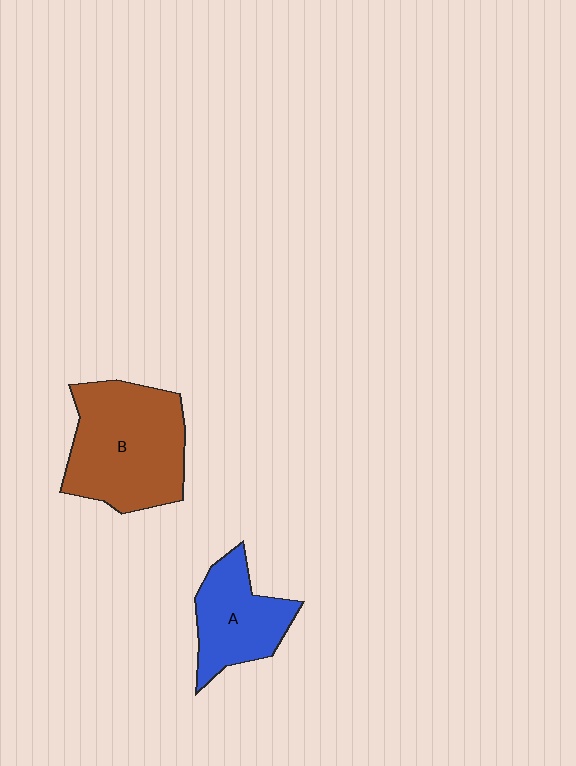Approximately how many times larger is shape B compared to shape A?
Approximately 1.6 times.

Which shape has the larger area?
Shape B (brown).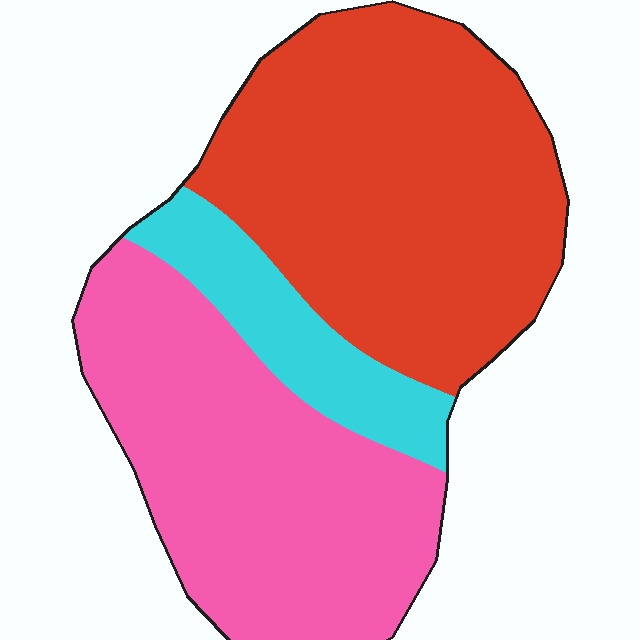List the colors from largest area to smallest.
From largest to smallest: red, pink, cyan.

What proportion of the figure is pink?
Pink covers 40% of the figure.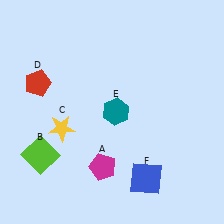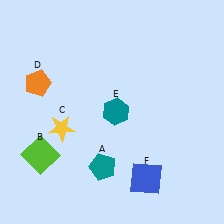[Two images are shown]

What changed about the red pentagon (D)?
In Image 1, D is red. In Image 2, it changed to orange.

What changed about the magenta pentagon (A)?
In Image 1, A is magenta. In Image 2, it changed to teal.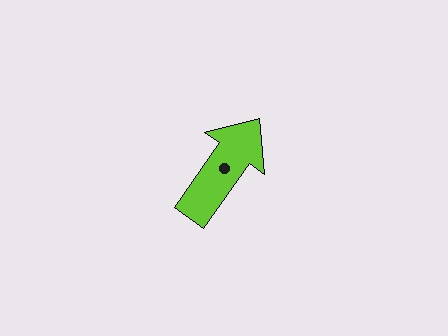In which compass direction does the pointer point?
Northeast.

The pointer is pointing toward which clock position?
Roughly 1 o'clock.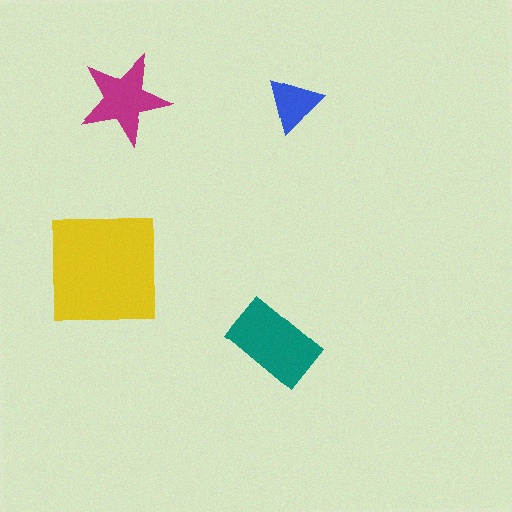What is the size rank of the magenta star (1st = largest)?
3rd.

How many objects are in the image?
There are 4 objects in the image.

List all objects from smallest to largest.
The blue triangle, the magenta star, the teal rectangle, the yellow square.